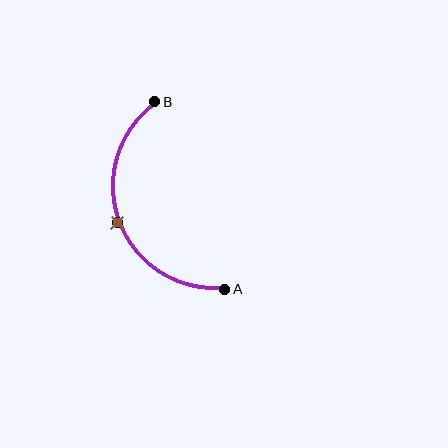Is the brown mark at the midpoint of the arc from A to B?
Yes. The brown mark lies on the arc at equal arc-length from both A and B — it is the arc midpoint.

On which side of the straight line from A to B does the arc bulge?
The arc bulges to the left of the straight line connecting A and B.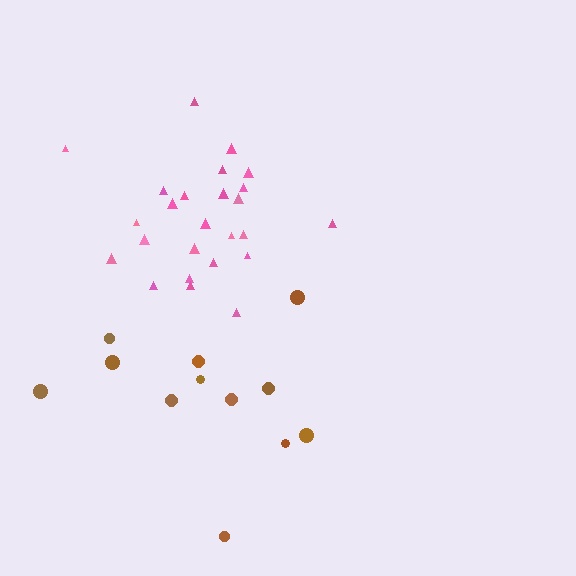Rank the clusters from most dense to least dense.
pink, brown.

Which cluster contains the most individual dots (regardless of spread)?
Pink (25).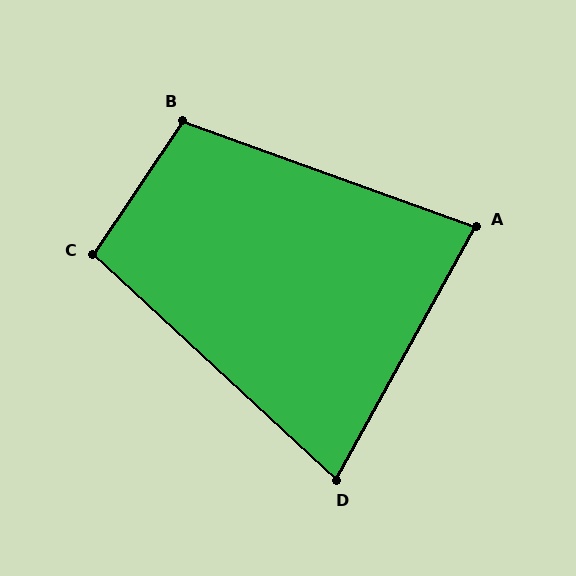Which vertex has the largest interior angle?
B, at approximately 104 degrees.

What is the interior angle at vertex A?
Approximately 81 degrees (acute).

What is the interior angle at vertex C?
Approximately 99 degrees (obtuse).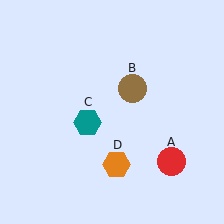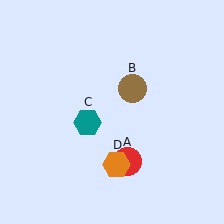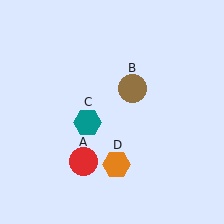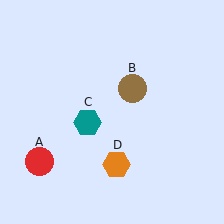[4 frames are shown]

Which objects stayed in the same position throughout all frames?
Brown circle (object B) and teal hexagon (object C) and orange hexagon (object D) remained stationary.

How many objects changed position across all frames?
1 object changed position: red circle (object A).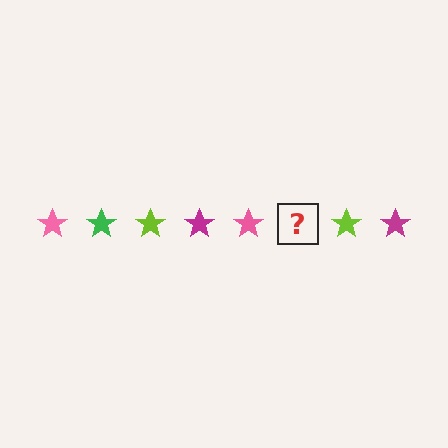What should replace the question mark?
The question mark should be replaced with a green star.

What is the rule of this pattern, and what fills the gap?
The rule is that the pattern cycles through pink, green, lime, magenta stars. The gap should be filled with a green star.